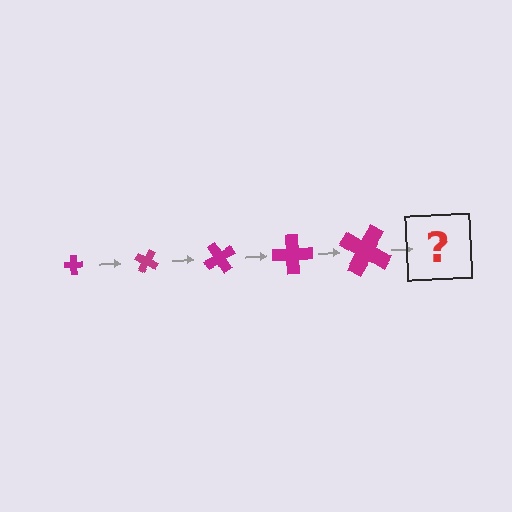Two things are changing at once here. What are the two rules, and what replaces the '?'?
The two rules are that the cross grows larger each step and it rotates 30 degrees each step. The '?' should be a cross, larger than the previous one and rotated 150 degrees from the start.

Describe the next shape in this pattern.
It should be a cross, larger than the previous one and rotated 150 degrees from the start.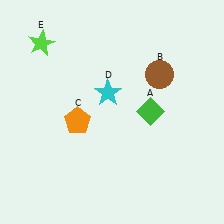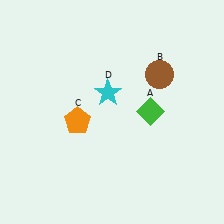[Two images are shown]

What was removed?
The lime star (E) was removed in Image 2.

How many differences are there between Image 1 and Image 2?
There is 1 difference between the two images.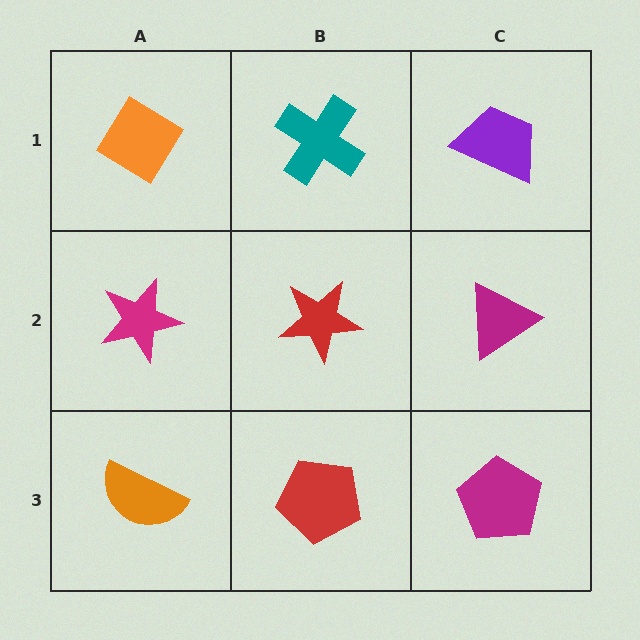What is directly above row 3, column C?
A magenta triangle.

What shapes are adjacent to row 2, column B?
A teal cross (row 1, column B), a red pentagon (row 3, column B), a magenta star (row 2, column A), a magenta triangle (row 2, column C).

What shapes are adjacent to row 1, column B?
A red star (row 2, column B), an orange diamond (row 1, column A), a purple trapezoid (row 1, column C).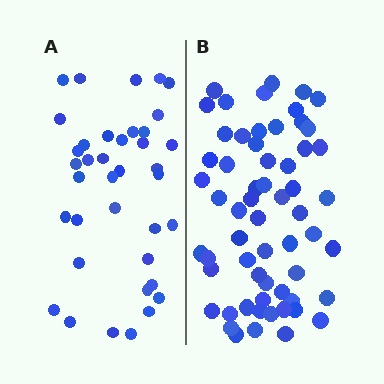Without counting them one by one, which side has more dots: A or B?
Region B (the right region) has more dots.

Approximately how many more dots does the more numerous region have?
Region B has approximately 20 more dots than region A.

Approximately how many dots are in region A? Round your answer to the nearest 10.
About 40 dots. (The exact count is 38, which rounds to 40.)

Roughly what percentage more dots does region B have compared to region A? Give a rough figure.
About 60% more.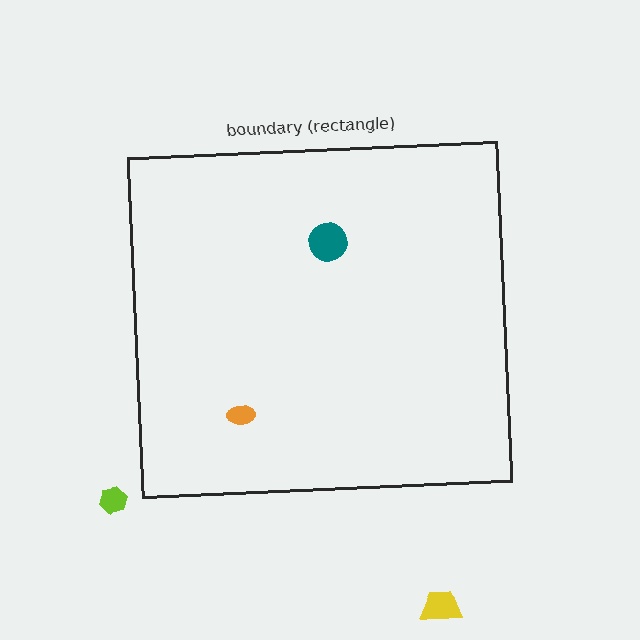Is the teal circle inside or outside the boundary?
Inside.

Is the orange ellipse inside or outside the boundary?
Inside.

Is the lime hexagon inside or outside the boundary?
Outside.